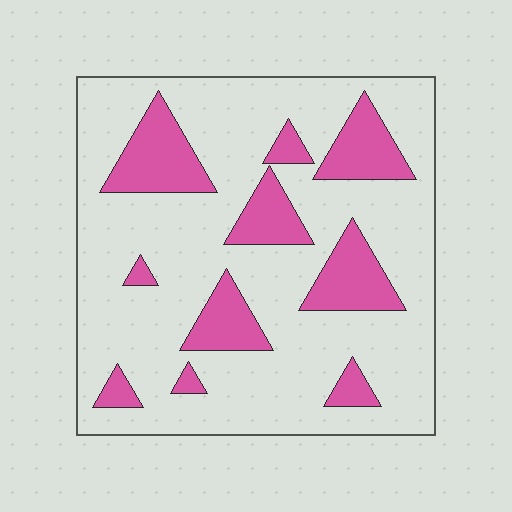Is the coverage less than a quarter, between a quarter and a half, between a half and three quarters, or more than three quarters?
Less than a quarter.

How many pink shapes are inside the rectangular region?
10.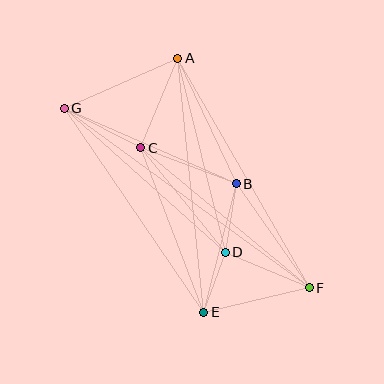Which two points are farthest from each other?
Points F and G are farthest from each other.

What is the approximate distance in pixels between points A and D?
The distance between A and D is approximately 200 pixels.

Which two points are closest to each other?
Points D and E are closest to each other.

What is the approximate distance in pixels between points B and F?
The distance between B and F is approximately 127 pixels.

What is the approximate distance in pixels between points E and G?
The distance between E and G is approximately 247 pixels.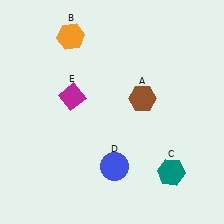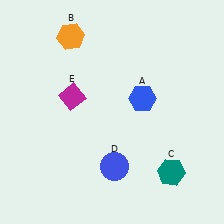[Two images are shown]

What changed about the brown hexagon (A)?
In Image 1, A is brown. In Image 2, it changed to blue.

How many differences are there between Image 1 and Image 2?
There is 1 difference between the two images.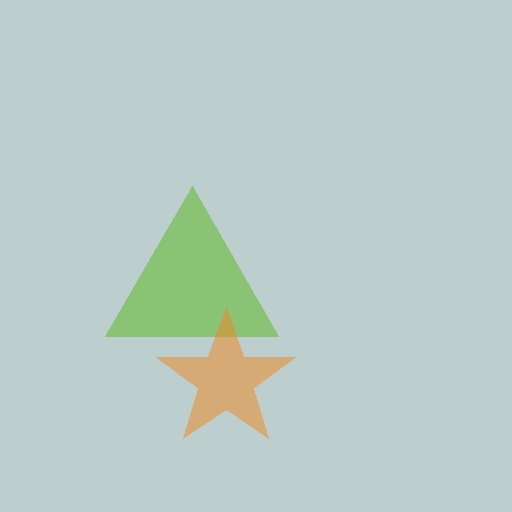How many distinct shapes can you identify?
There are 2 distinct shapes: a lime triangle, an orange star.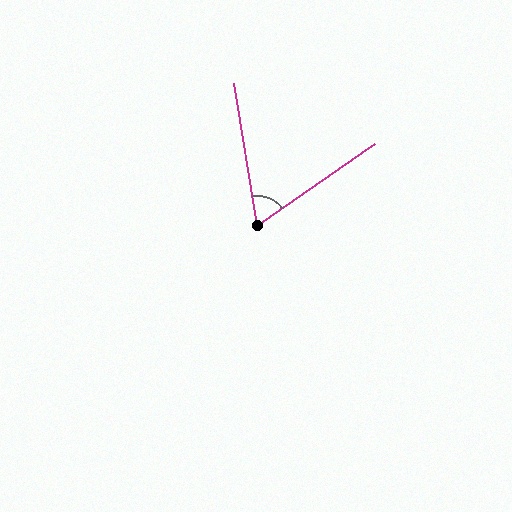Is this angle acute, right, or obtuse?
It is acute.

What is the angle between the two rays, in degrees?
Approximately 65 degrees.